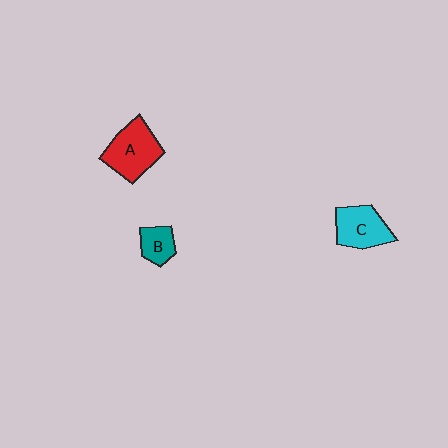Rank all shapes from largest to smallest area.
From largest to smallest: A (red), C (cyan), B (teal).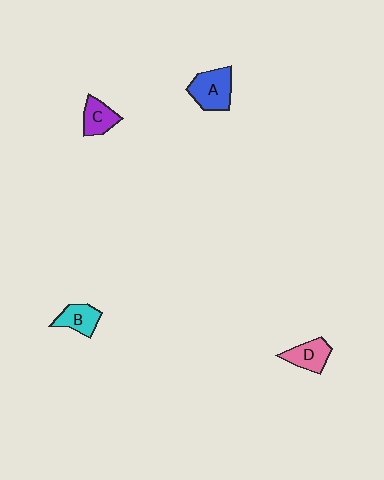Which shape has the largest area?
Shape A (blue).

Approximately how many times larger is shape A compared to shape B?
Approximately 1.4 times.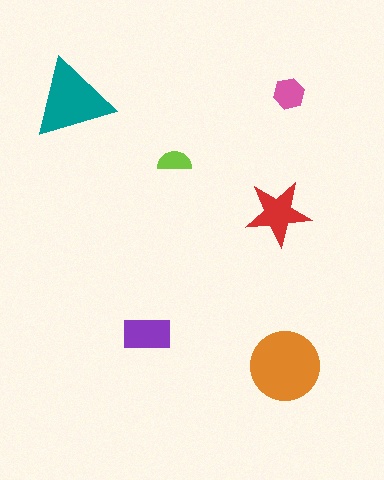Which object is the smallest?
The lime semicircle.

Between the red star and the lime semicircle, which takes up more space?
The red star.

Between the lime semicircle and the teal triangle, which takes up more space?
The teal triangle.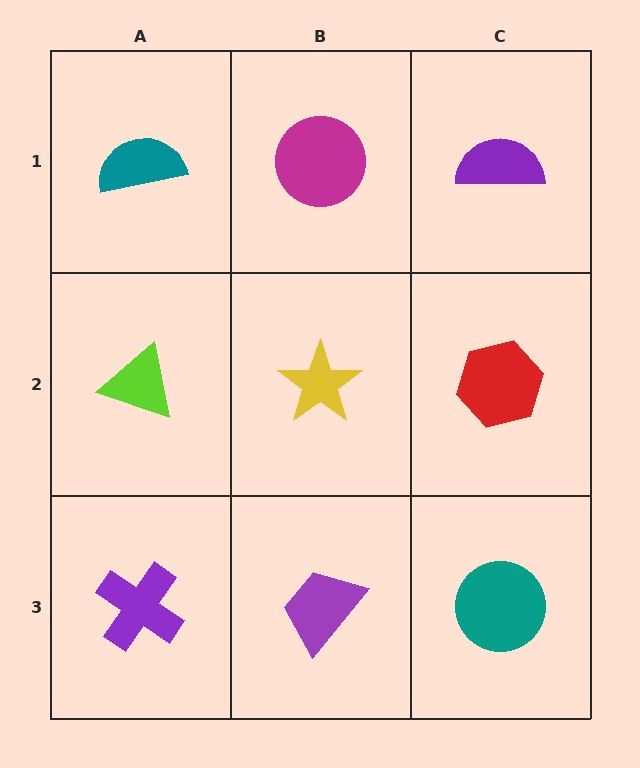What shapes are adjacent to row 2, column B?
A magenta circle (row 1, column B), a purple trapezoid (row 3, column B), a lime triangle (row 2, column A), a red hexagon (row 2, column C).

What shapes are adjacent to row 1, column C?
A red hexagon (row 2, column C), a magenta circle (row 1, column B).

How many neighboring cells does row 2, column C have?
3.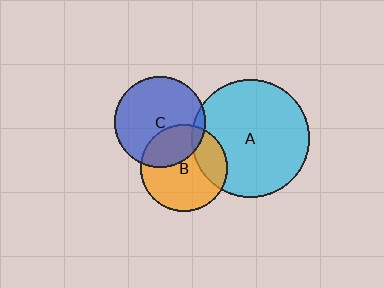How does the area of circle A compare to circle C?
Approximately 1.7 times.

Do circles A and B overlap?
Yes.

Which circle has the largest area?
Circle A (cyan).